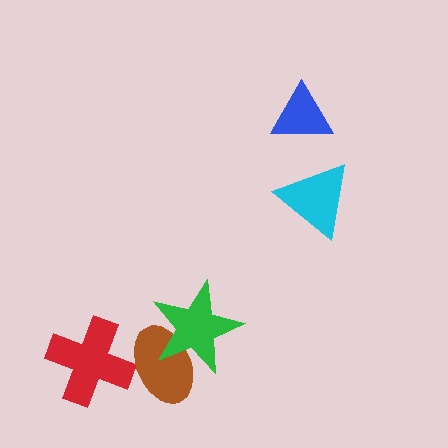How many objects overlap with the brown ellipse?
2 objects overlap with the brown ellipse.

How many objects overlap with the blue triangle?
0 objects overlap with the blue triangle.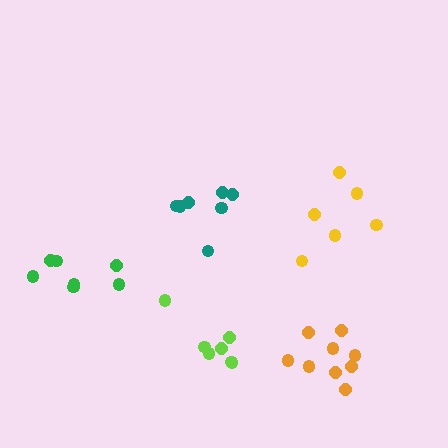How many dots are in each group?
Group 1: 7 dots, Group 2: 7 dots, Group 3: 7 dots, Group 4: 6 dots, Group 5: 9 dots (36 total).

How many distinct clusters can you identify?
There are 5 distinct clusters.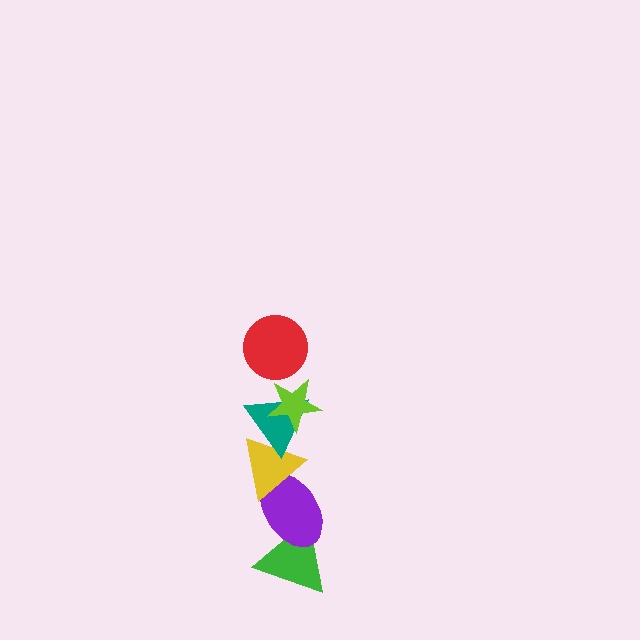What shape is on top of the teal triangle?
The lime star is on top of the teal triangle.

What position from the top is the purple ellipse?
The purple ellipse is 5th from the top.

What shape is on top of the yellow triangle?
The teal triangle is on top of the yellow triangle.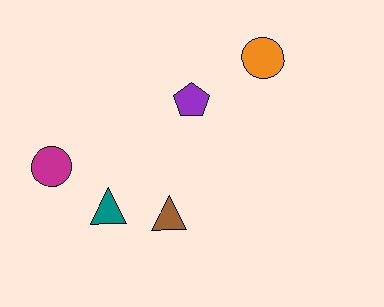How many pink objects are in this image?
There are no pink objects.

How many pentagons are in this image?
There is 1 pentagon.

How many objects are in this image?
There are 5 objects.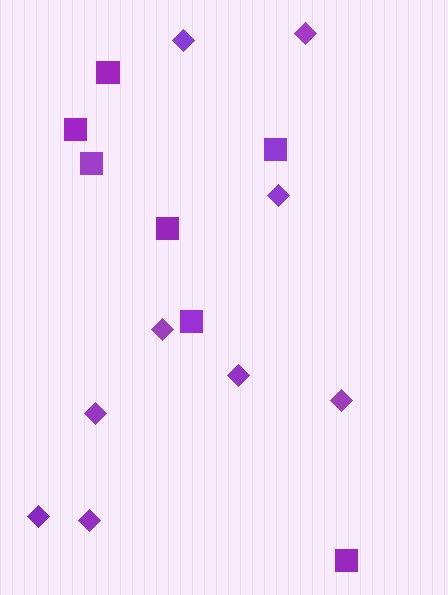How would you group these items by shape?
There are 2 groups: one group of diamonds (9) and one group of squares (7).